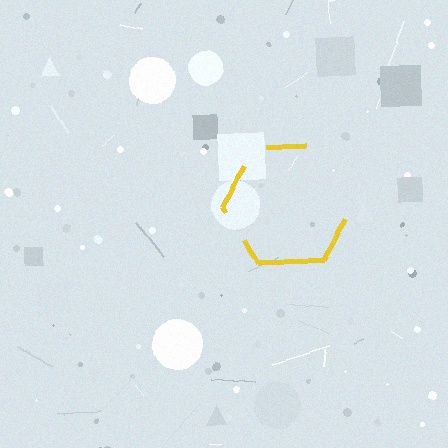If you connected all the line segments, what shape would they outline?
They would outline a hexagon.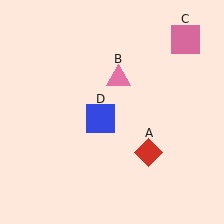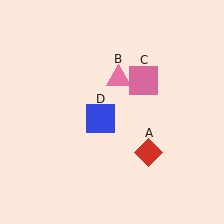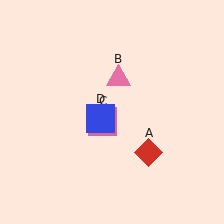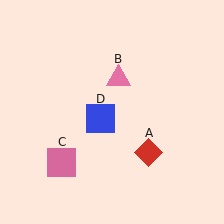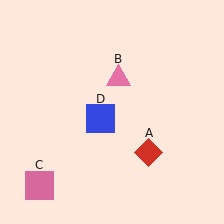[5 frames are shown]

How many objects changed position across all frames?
1 object changed position: pink square (object C).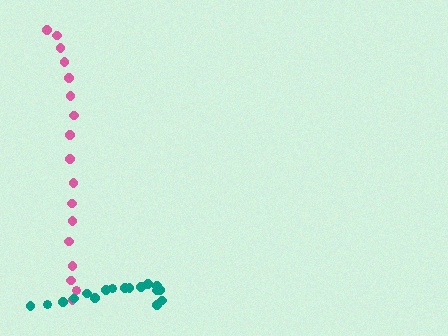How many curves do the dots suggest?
There are 2 distinct paths.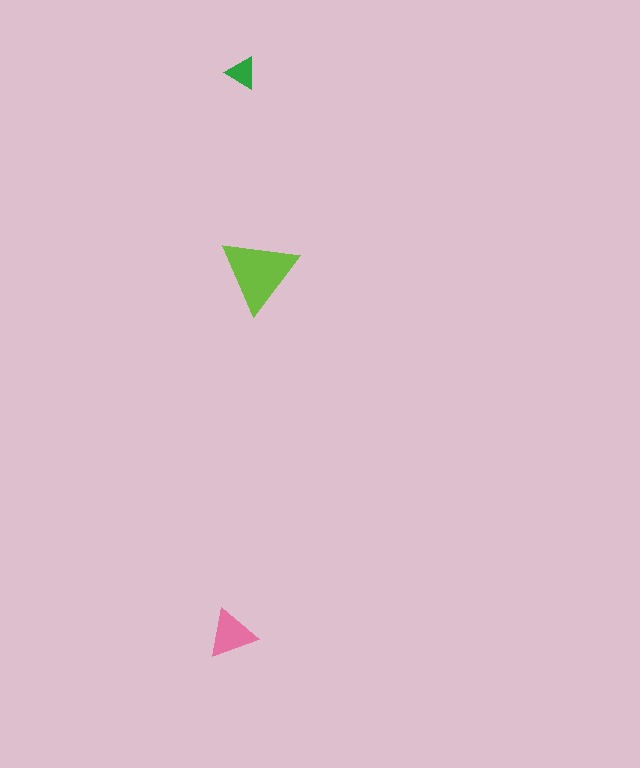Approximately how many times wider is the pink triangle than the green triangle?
About 1.5 times wider.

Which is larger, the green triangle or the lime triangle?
The lime one.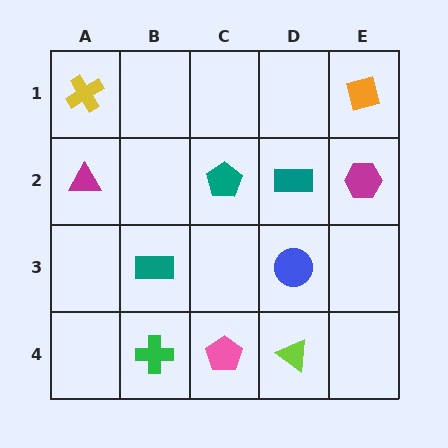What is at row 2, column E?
A magenta hexagon.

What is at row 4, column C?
A pink pentagon.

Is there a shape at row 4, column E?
No, that cell is empty.